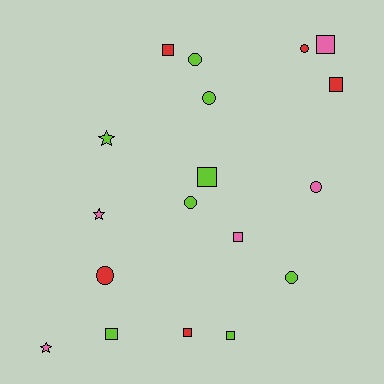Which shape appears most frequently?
Square, with 8 objects.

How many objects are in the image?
There are 18 objects.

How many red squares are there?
There are 3 red squares.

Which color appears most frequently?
Lime, with 8 objects.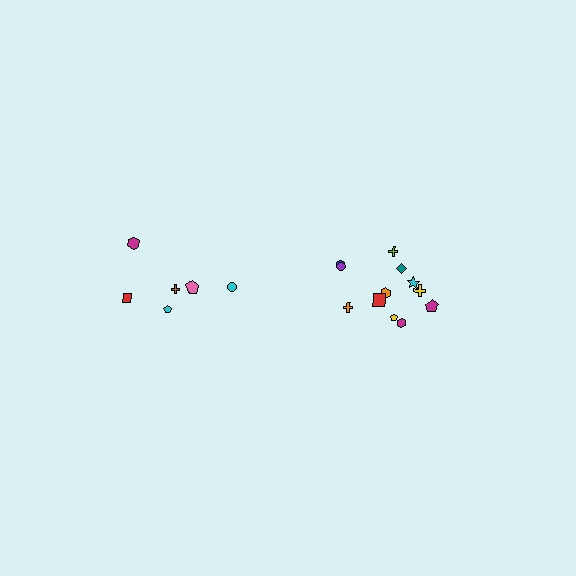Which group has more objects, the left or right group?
The right group.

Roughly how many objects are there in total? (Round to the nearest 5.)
Roughly 20 objects in total.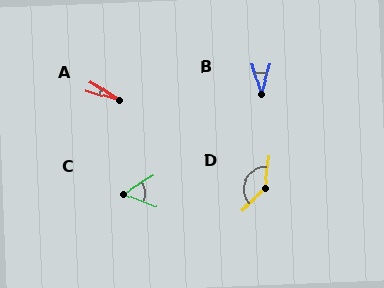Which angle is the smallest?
A, at approximately 16 degrees.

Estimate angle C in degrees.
Approximately 51 degrees.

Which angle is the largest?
D, at approximately 139 degrees.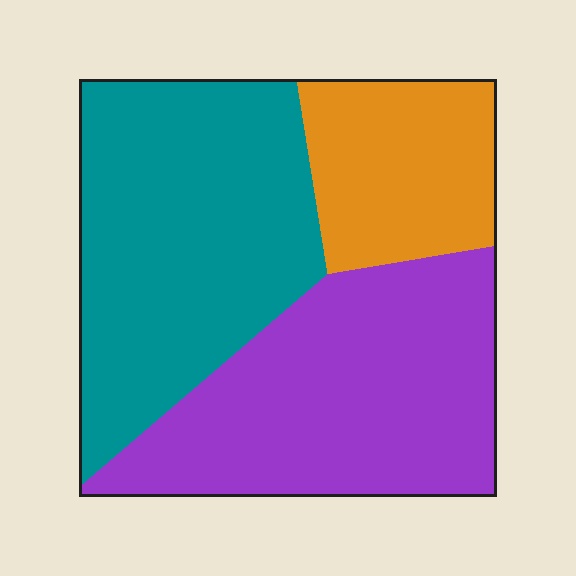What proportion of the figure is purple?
Purple takes up about two fifths (2/5) of the figure.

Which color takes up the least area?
Orange, at roughly 20%.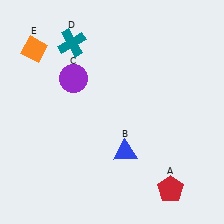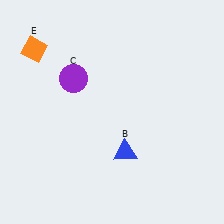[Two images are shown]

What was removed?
The teal cross (D), the red pentagon (A) were removed in Image 2.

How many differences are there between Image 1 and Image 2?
There are 2 differences between the two images.